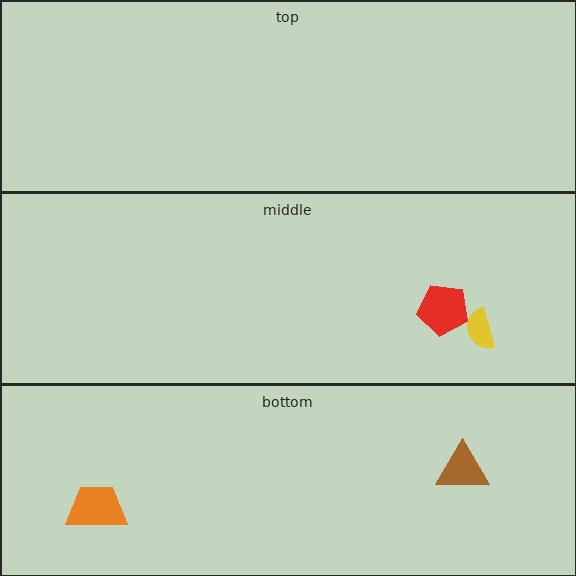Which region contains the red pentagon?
The middle region.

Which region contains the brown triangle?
The bottom region.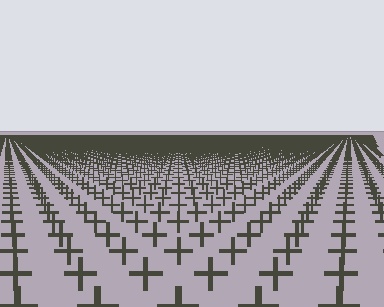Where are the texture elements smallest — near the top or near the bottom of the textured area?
Near the top.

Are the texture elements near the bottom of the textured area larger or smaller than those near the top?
Larger. Near the bottom, elements are closer to the viewer and appear at a bigger on-screen size.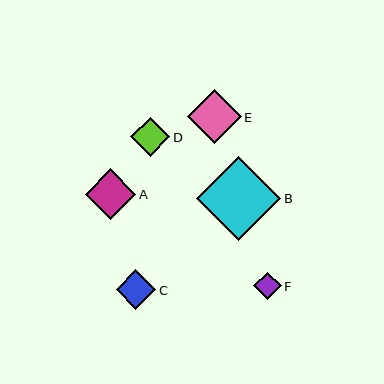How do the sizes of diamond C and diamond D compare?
Diamond C and diamond D are approximately the same size.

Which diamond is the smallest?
Diamond F is the smallest with a size of approximately 28 pixels.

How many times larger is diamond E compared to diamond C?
Diamond E is approximately 1.4 times the size of diamond C.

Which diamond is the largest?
Diamond B is the largest with a size of approximately 84 pixels.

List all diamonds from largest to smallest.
From largest to smallest: B, E, A, C, D, F.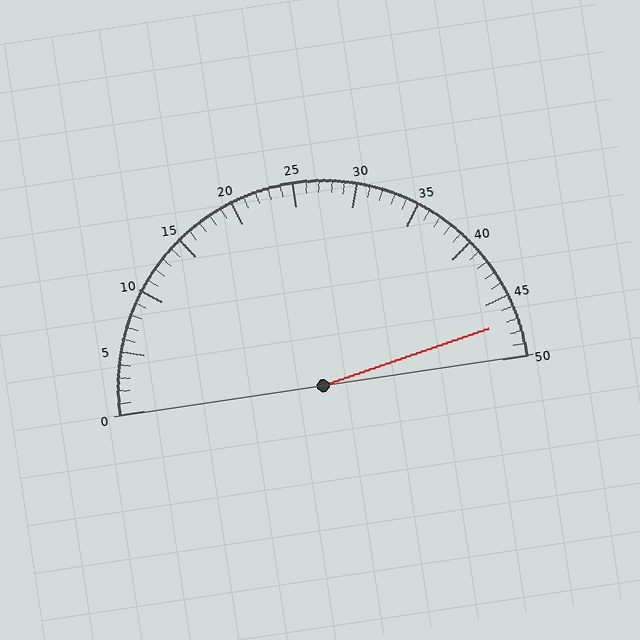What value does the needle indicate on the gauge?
The needle indicates approximately 47.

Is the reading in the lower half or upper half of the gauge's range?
The reading is in the upper half of the range (0 to 50).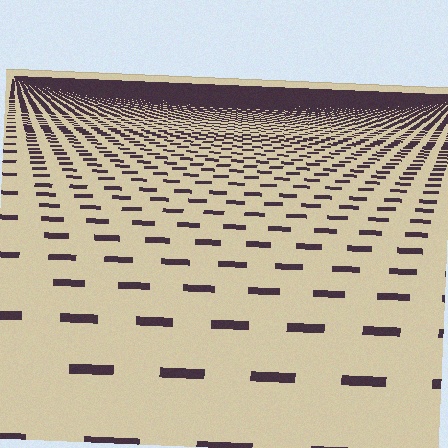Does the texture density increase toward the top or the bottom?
Density increases toward the top.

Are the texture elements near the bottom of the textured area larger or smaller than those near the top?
Larger. Near the bottom, elements are closer to the viewer and appear at a bigger on-screen size.